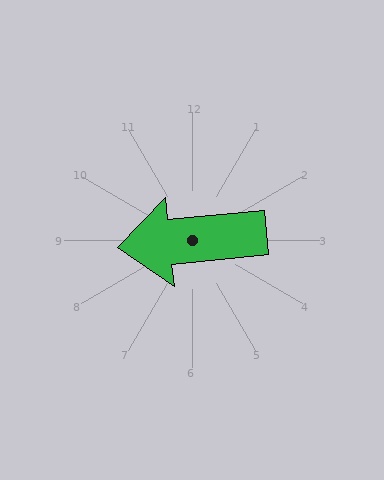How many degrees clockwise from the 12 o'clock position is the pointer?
Approximately 264 degrees.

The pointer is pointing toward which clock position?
Roughly 9 o'clock.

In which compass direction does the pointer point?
West.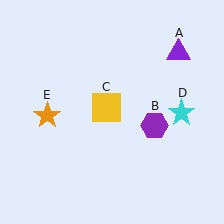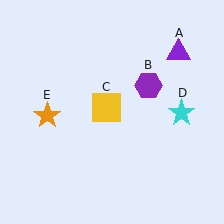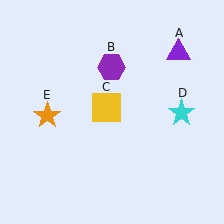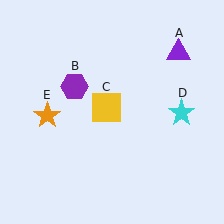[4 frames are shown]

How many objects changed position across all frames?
1 object changed position: purple hexagon (object B).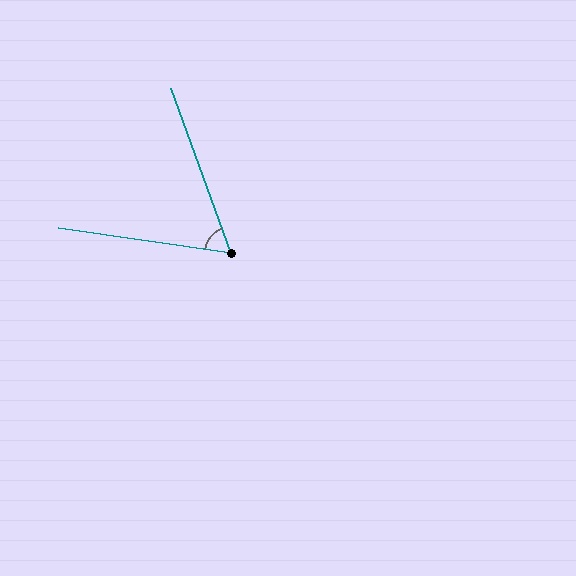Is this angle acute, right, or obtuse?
It is acute.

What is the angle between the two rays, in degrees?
Approximately 62 degrees.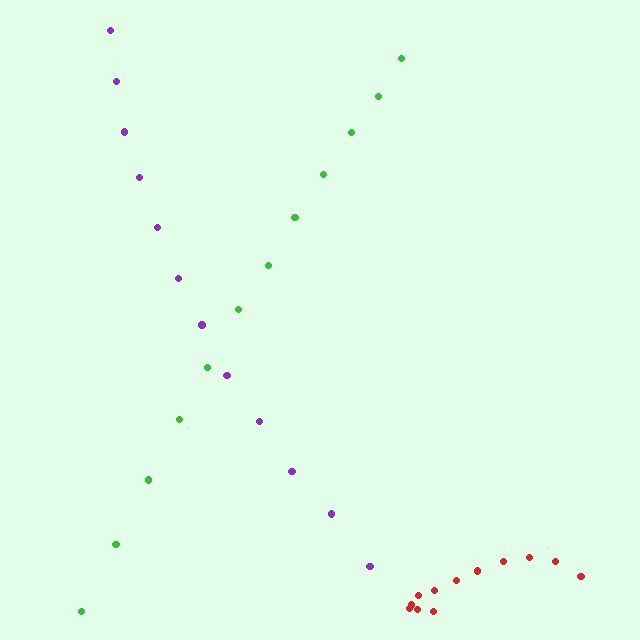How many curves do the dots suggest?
There are 3 distinct paths.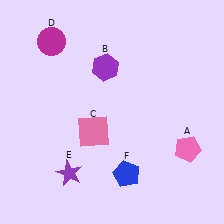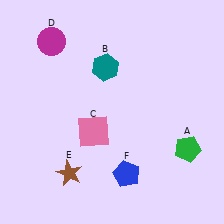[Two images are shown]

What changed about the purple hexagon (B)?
In Image 1, B is purple. In Image 2, it changed to teal.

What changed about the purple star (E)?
In Image 1, E is purple. In Image 2, it changed to brown.